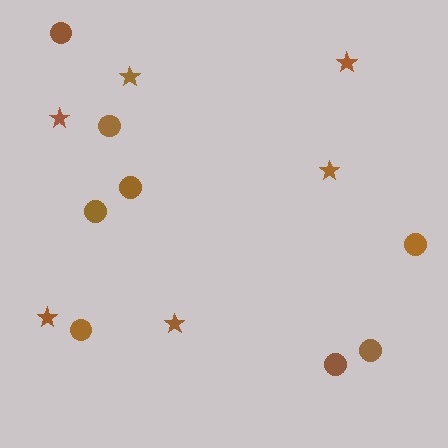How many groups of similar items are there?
There are 2 groups: one group of circles (8) and one group of stars (6).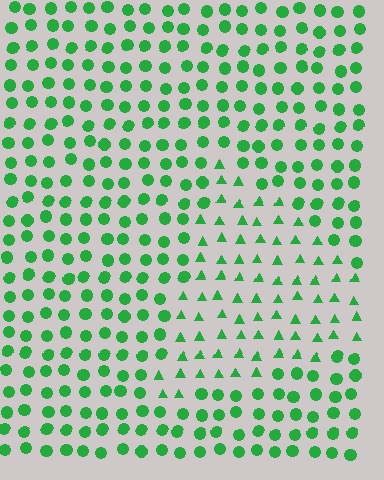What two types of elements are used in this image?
The image uses triangles inside the triangle region and circles outside it.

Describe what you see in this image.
The image is filled with small green elements arranged in a uniform grid. A triangle-shaped region contains triangles, while the surrounding area contains circles. The boundary is defined purely by the change in element shape.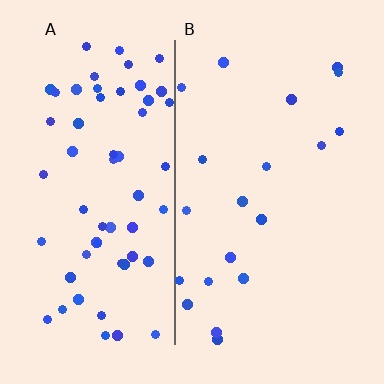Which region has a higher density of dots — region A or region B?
A (the left).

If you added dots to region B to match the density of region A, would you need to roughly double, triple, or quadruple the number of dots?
Approximately triple.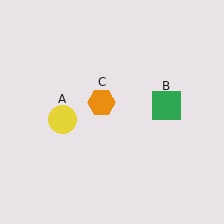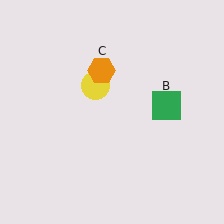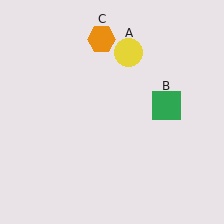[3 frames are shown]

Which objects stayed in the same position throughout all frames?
Green square (object B) remained stationary.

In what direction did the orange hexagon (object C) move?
The orange hexagon (object C) moved up.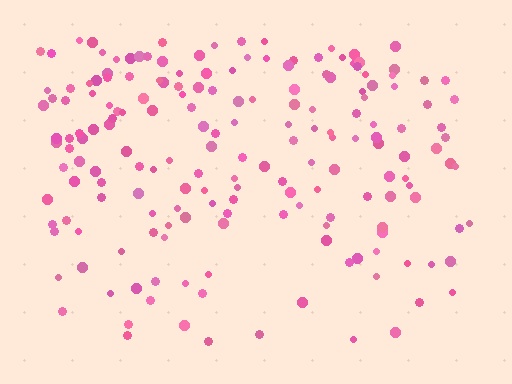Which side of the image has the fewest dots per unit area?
The bottom.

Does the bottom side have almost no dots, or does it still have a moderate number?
Still a moderate number, just noticeably fewer than the top.